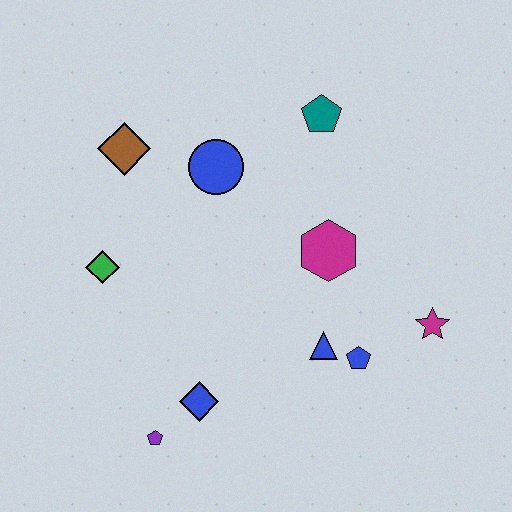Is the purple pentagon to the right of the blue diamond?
No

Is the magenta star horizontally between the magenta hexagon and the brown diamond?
No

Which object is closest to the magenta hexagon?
The blue triangle is closest to the magenta hexagon.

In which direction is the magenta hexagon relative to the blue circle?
The magenta hexagon is to the right of the blue circle.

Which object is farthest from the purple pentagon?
The teal pentagon is farthest from the purple pentagon.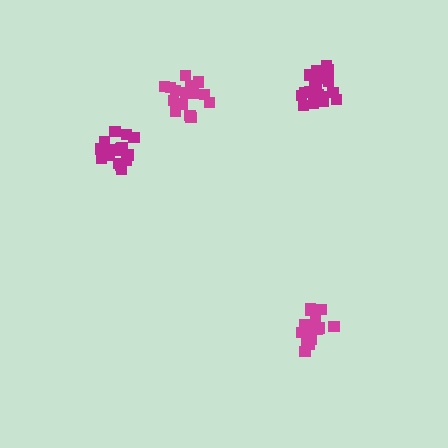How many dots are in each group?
Group 1: 17 dots, Group 2: 16 dots, Group 3: 19 dots, Group 4: 20 dots (72 total).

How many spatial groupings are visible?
There are 4 spatial groupings.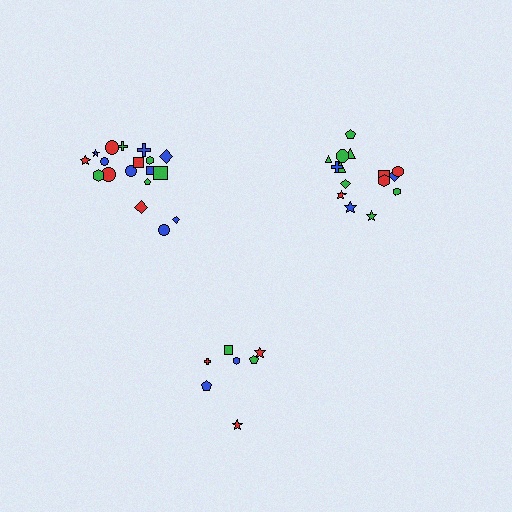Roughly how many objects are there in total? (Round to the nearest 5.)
Roughly 40 objects in total.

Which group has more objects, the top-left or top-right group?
The top-left group.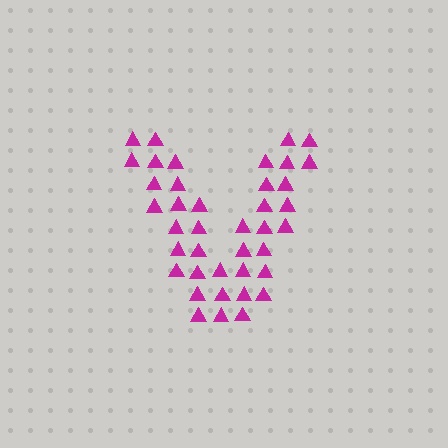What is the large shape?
The large shape is the letter V.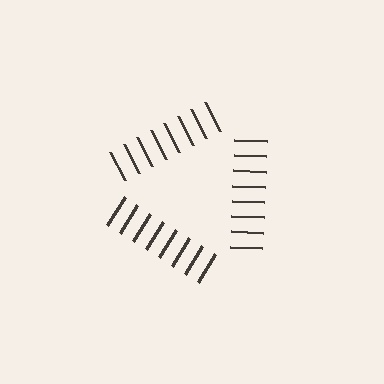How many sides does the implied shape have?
3 sides — the line-ends trace a triangle.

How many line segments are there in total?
24 — 8 along each of the 3 edges.